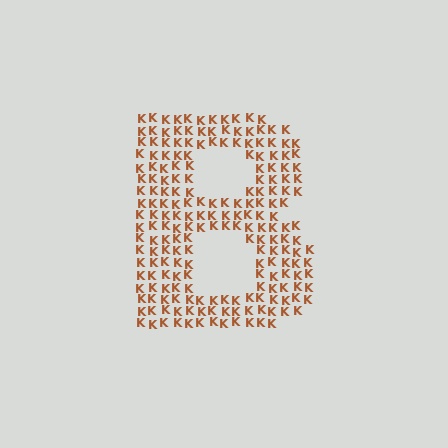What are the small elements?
The small elements are letter K's.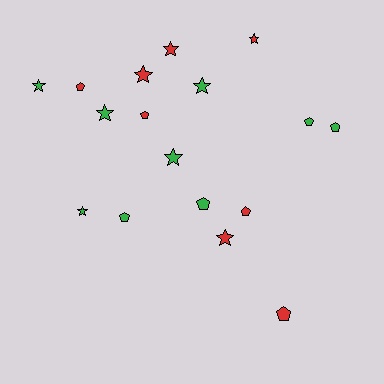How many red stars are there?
There are 4 red stars.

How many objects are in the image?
There are 17 objects.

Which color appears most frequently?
Green, with 9 objects.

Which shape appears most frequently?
Star, with 9 objects.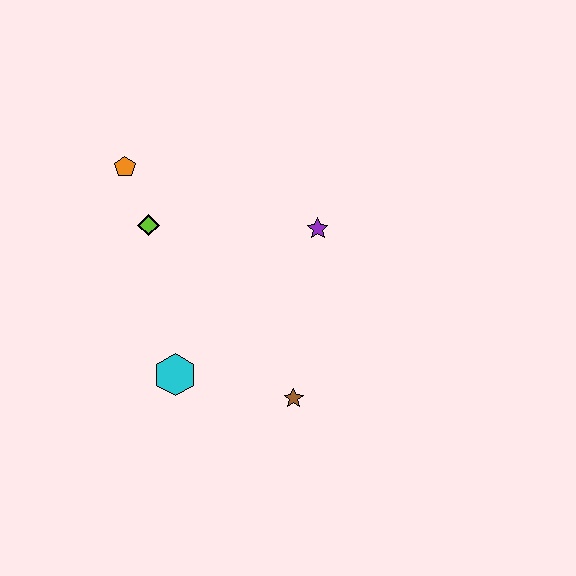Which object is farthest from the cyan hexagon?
The orange pentagon is farthest from the cyan hexagon.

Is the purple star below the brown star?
No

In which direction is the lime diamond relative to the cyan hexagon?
The lime diamond is above the cyan hexagon.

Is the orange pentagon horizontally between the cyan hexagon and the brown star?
No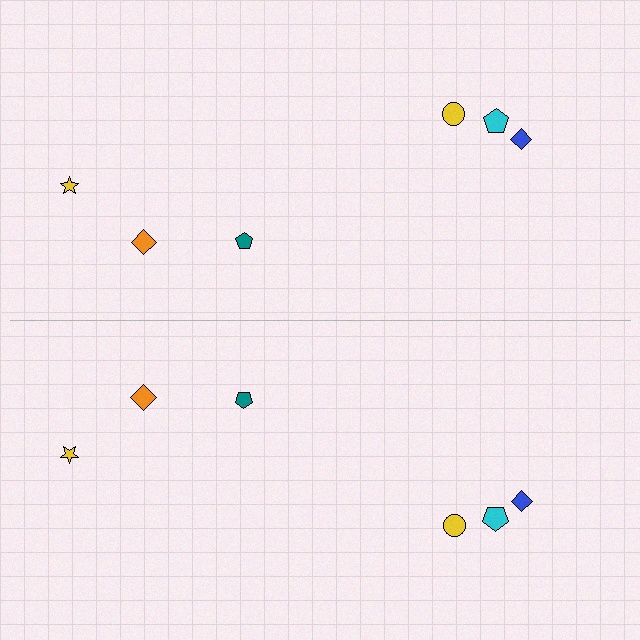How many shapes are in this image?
There are 12 shapes in this image.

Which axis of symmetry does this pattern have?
The pattern has a horizontal axis of symmetry running through the center of the image.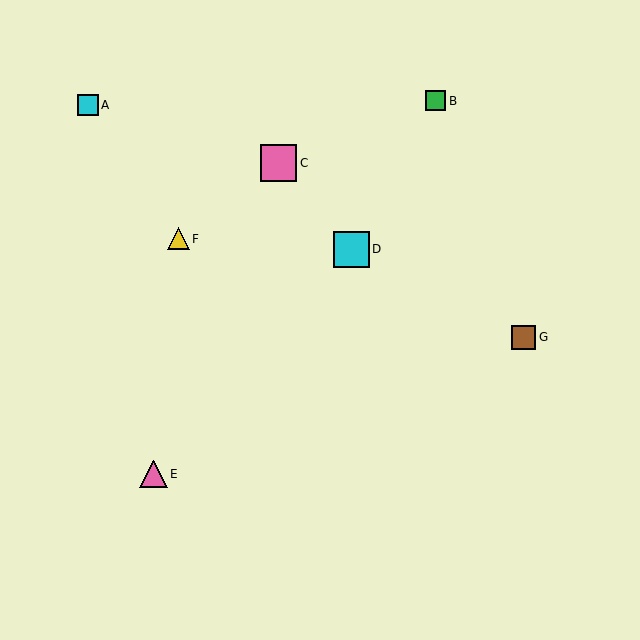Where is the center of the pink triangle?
The center of the pink triangle is at (153, 474).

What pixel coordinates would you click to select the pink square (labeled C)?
Click at (279, 163) to select the pink square C.